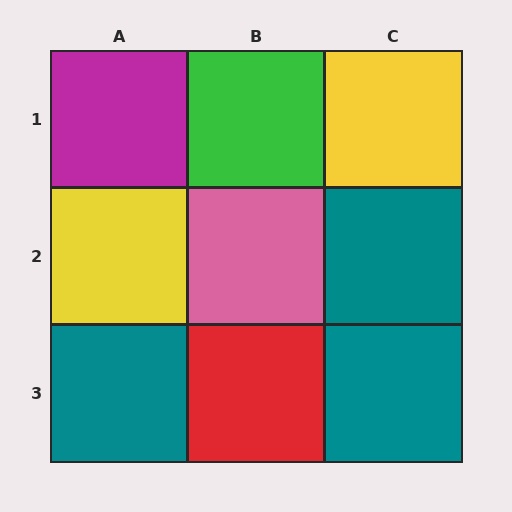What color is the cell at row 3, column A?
Teal.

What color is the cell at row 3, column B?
Red.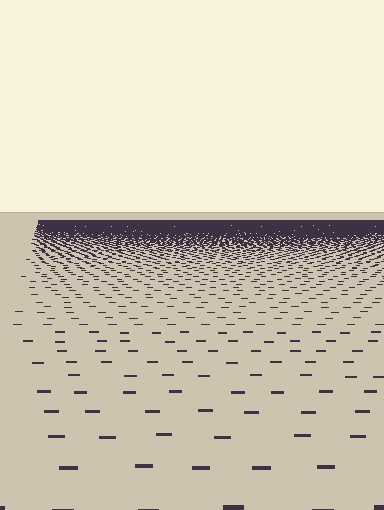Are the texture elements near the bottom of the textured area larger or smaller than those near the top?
Larger. Near the bottom, elements are closer to the viewer and appear at a bigger on-screen size.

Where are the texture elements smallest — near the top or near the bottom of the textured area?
Near the top.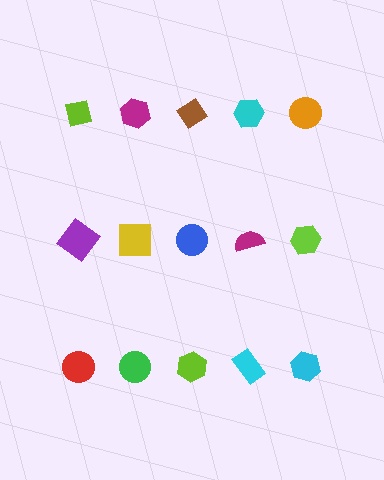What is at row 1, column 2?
A magenta hexagon.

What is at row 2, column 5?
A lime hexagon.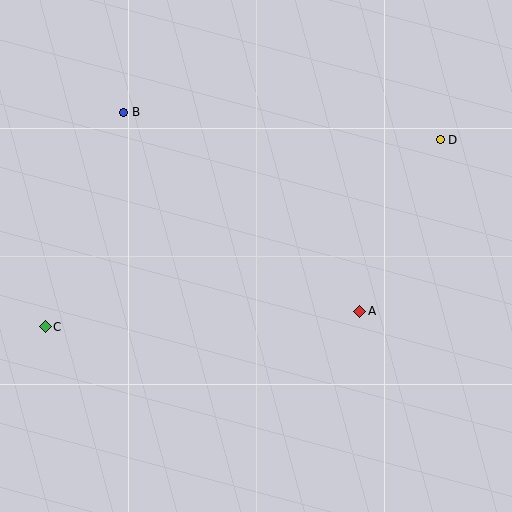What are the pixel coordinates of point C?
Point C is at (45, 327).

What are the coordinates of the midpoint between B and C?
The midpoint between B and C is at (85, 219).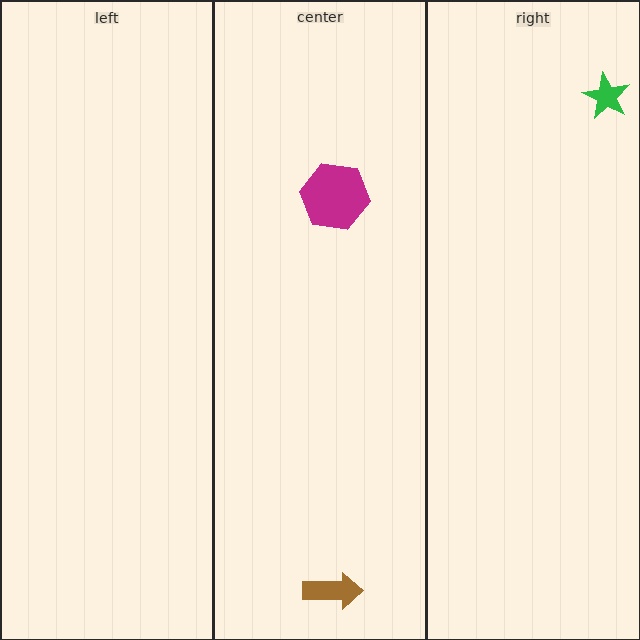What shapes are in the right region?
The green star.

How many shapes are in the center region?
2.